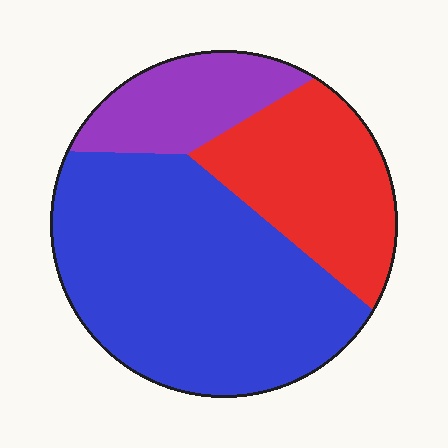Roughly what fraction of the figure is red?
Red takes up about one quarter (1/4) of the figure.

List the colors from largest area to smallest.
From largest to smallest: blue, red, purple.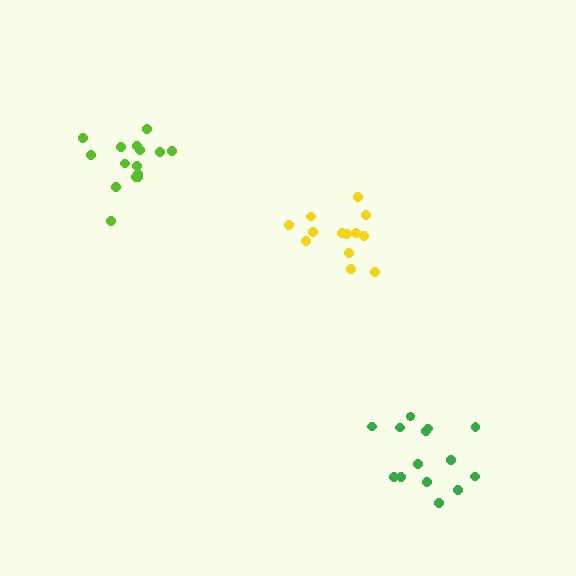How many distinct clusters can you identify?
There are 3 distinct clusters.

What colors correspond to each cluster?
The clusters are colored: yellow, green, lime.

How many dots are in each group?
Group 1: 13 dots, Group 2: 14 dots, Group 3: 15 dots (42 total).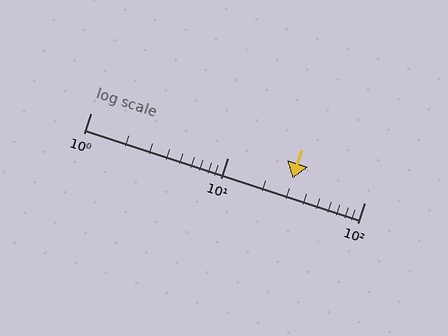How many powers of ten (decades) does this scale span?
The scale spans 2 decades, from 1 to 100.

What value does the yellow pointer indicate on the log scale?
The pointer indicates approximately 30.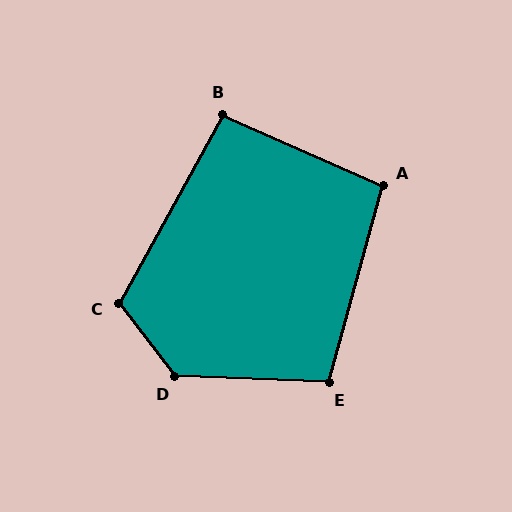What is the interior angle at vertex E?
Approximately 103 degrees (obtuse).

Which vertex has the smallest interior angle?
B, at approximately 95 degrees.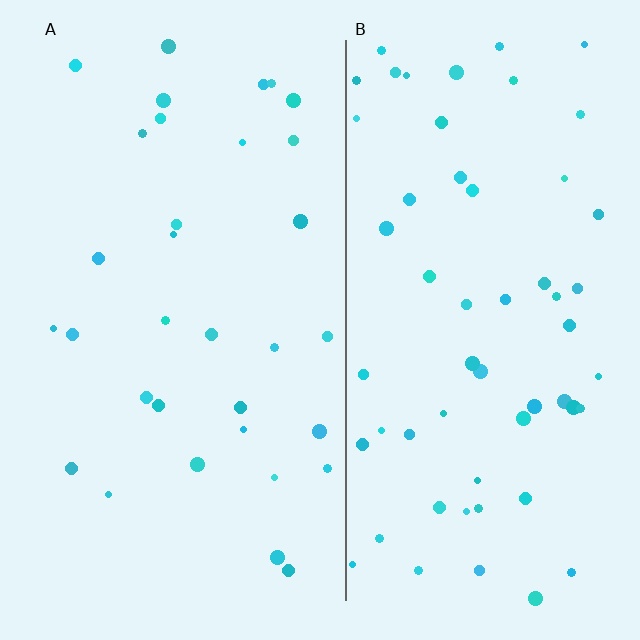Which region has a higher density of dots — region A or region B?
B (the right).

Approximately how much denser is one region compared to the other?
Approximately 1.8× — region B over region A.